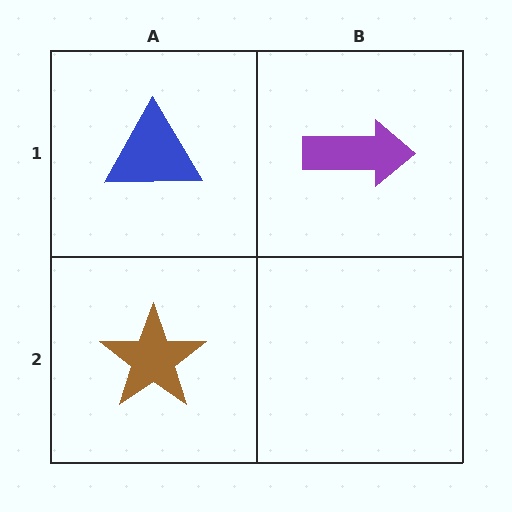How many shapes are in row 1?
2 shapes.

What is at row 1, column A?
A blue triangle.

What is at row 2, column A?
A brown star.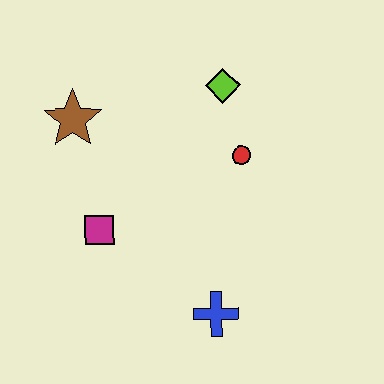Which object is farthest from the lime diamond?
The blue cross is farthest from the lime diamond.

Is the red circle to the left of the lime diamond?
No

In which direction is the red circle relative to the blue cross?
The red circle is above the blue cross.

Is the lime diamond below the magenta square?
No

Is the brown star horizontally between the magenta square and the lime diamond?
No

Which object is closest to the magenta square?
The brown star is closest to the magenta square.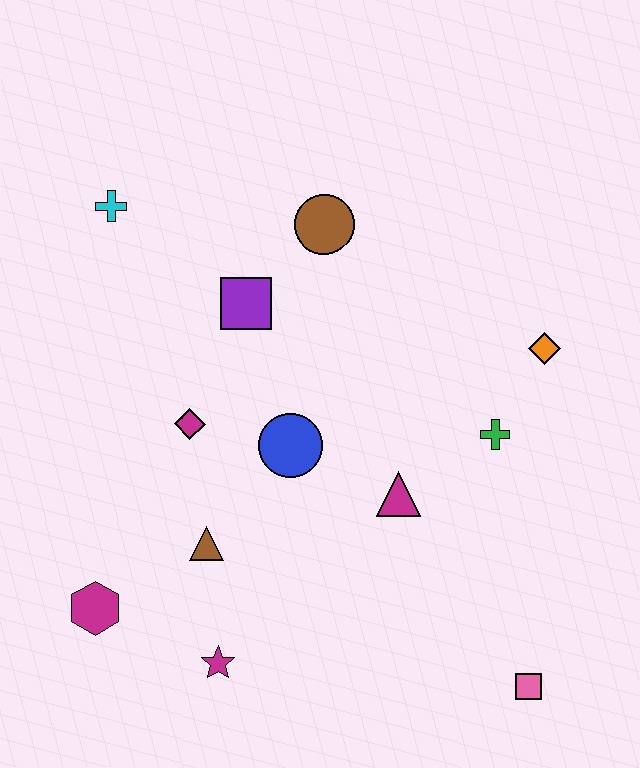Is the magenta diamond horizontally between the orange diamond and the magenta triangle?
No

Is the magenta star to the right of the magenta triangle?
No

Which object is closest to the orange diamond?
The green cross is closest to the orange diamond.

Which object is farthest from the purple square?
The pink square is farthest from the purple square.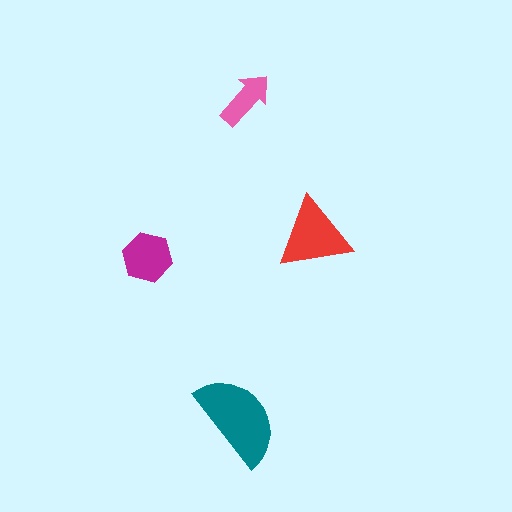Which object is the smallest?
The pink arrow.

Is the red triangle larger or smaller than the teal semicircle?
Smaller.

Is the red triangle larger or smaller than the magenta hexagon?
Larger.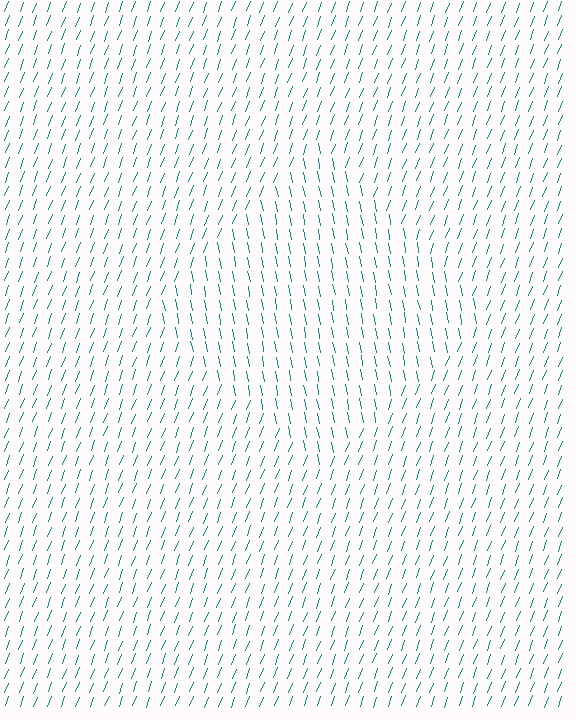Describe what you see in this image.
The image is filled with small teal line segments. A diamond region in the image has lines oriented differently from the surrounding lines, creating a visible texture boundary.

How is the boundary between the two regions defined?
The boundary is defined purely by a change in line orientation (approximately 31 degrees difference). All lines are the same color and thickness.